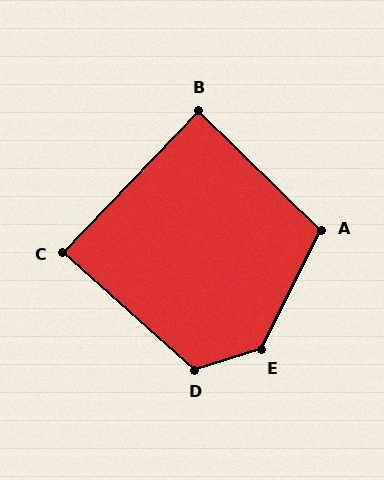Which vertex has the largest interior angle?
E, at approximately 134 degrees.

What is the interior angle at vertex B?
Approximately 89 degrees (approximately right).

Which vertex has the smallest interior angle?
C, at approximately 88 degrees.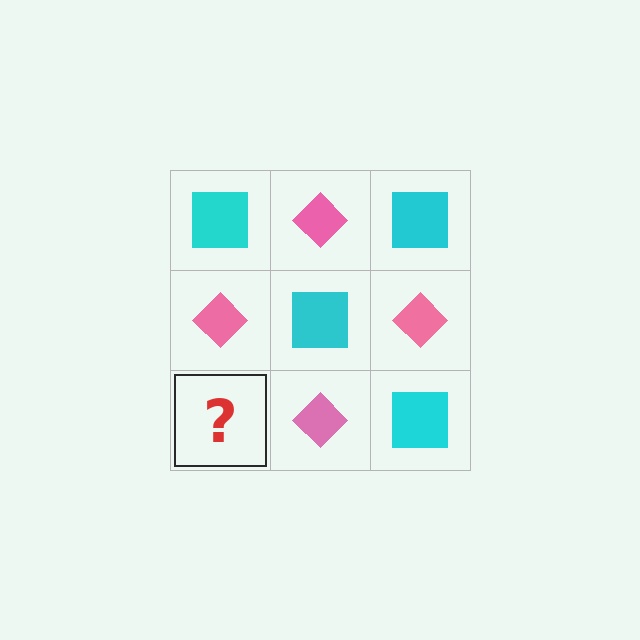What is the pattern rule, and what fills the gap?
The rule is that it alternates cyan square and pink diamond in a checkerboard pattern. The gap should be filled with a cyan square.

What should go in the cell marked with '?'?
The missing cell should contain a cyan square.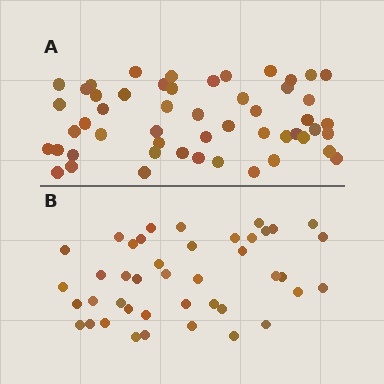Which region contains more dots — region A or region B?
Region A (the top region) has more dots.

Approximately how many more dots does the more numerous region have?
Region A has roughly 10 or so more dots than region B.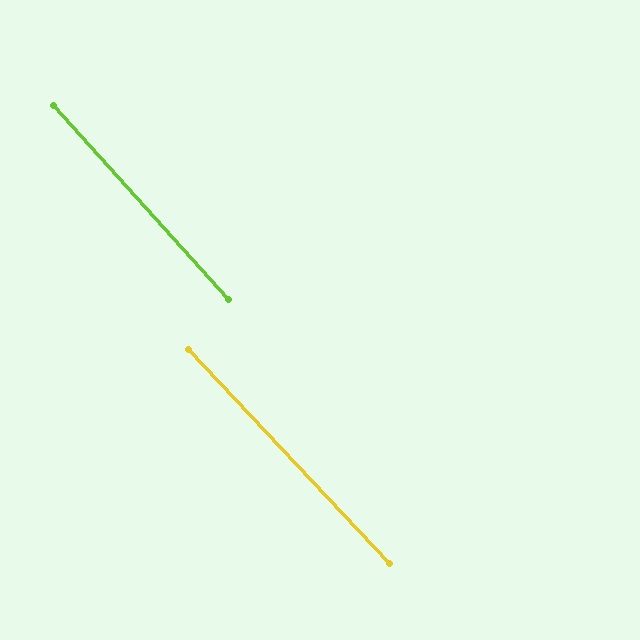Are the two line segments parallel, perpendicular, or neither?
Parallel — their directions differ by only 1.2°.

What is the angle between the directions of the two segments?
Approximately 1 degree.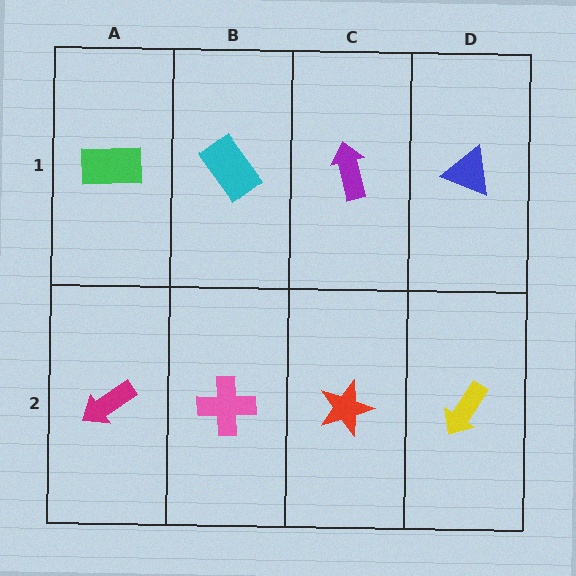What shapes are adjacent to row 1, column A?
A magenta arrow (row 2, column A), a cyan rectangle (row 1, column B).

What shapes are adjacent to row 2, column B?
A cyan rectangle (row 1, column B), a magenta arrow (row 2, column A), a red star (row 2, column C).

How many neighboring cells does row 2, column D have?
2.